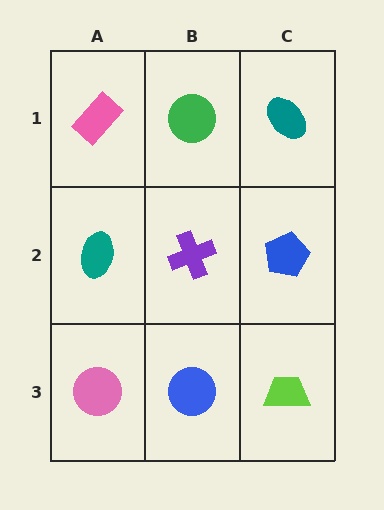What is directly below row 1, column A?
A teal ellipse.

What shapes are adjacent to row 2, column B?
A green circle (row 1, column B), a blue circle (row 3, column B), a teal ellipse (row 2, column A), a blue pentagon (row 2, column C).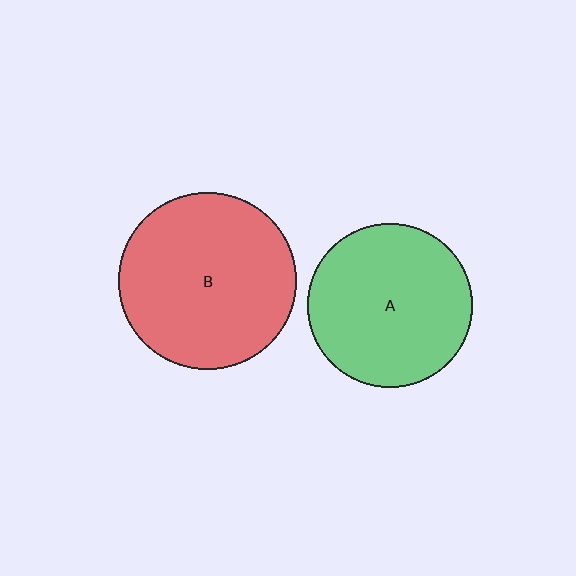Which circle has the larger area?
Circle B (red).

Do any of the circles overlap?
No, none of the circles overlap.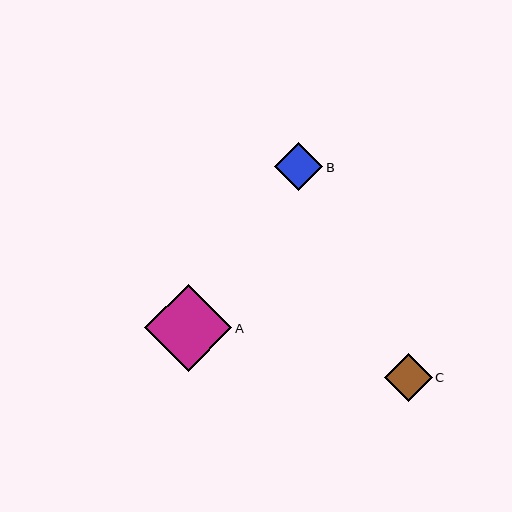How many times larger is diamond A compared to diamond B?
Diamond A is approximately 1.8 times the size of diamond B.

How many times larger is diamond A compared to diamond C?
Diamond A is approximately 1.8 times the size of diamond C.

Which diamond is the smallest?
Diamond C is the smallest with a size of approximately 48 pixels.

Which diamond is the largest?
Diamond A is the largest with a size of approximately 87 pixels.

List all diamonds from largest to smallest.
From largest to smallest: A, B, C.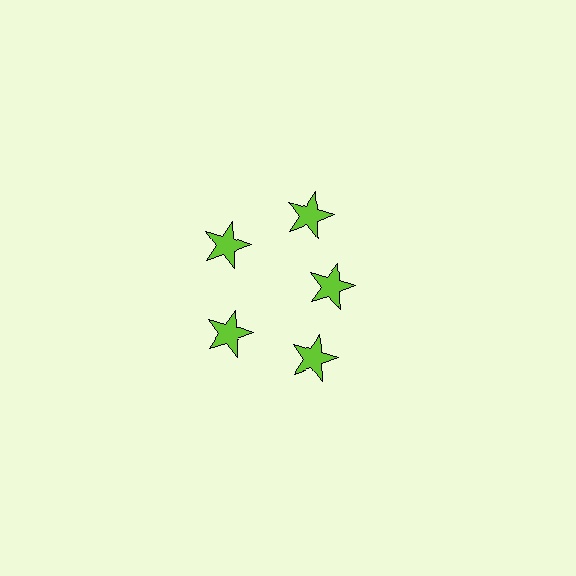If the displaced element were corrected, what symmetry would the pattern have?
It would have 5-fold rotational symmetry — the pattern would map onto itself every 72 degrees.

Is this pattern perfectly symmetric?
No. The 5 lime stars are arranged in a ring, but one element near the 3 o'clock position is pulled inward toward the center, breaking the 5-fold rotational symmetry.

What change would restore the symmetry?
The symmetry would be restored by moving it outward, back onto the ring so that all 5 stars sit at equal angles and equal distance from the center.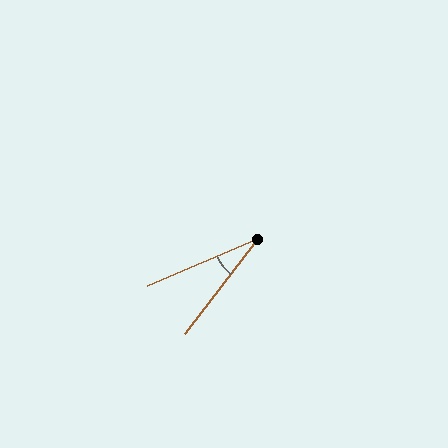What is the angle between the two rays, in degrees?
Approximately 29 degrees.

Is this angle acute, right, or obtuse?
It is acute.